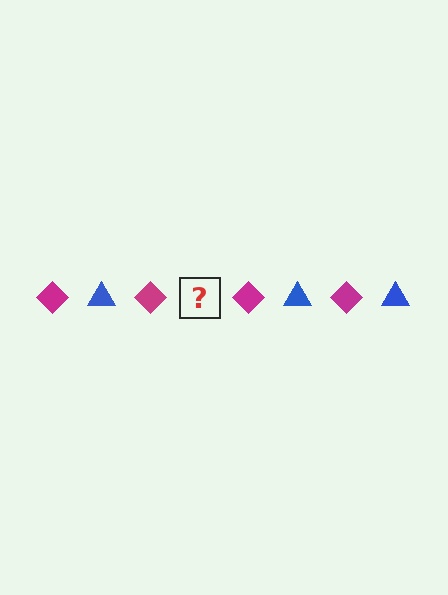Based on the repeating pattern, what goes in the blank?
The blank should be a blue triangle.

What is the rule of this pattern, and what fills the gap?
The rule is that the pattern alternates between magenta diamond and blue triangle. The gap should be filled with a blue triangle.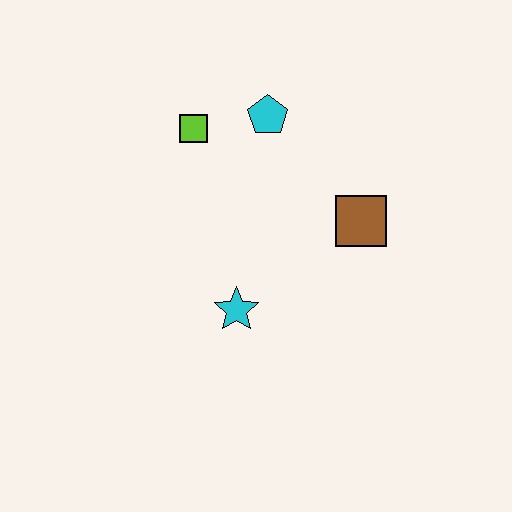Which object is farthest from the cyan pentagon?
The cyan star is farthest from the cyan pentagon.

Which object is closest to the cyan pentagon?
The lime square is closest to the cyan pentagon.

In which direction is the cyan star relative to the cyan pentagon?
The cyan star is below the cyan pentagon.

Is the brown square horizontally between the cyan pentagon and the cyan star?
No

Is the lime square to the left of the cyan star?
Yes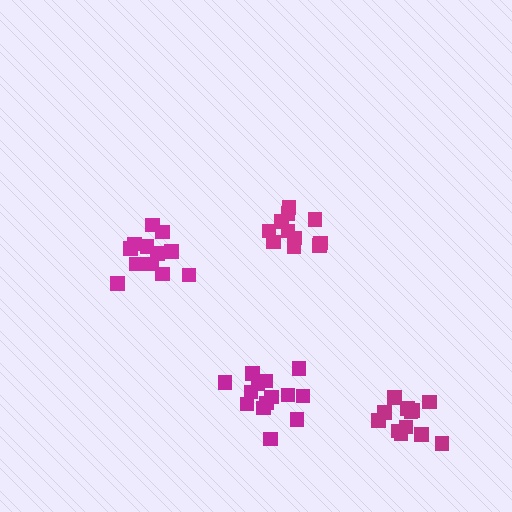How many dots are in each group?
Group 1: 12 dots, Group 2: 13 dots, Group 3: 12 dots, Group 4: 15 dots (52 total).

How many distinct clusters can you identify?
There are 4 distinct clusters.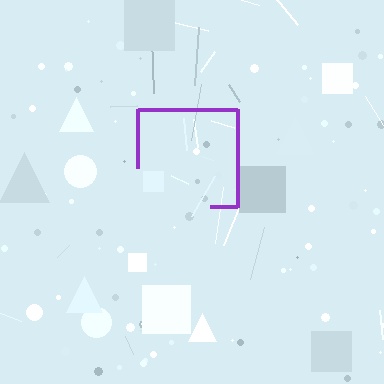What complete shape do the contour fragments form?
The contour fragments form a square.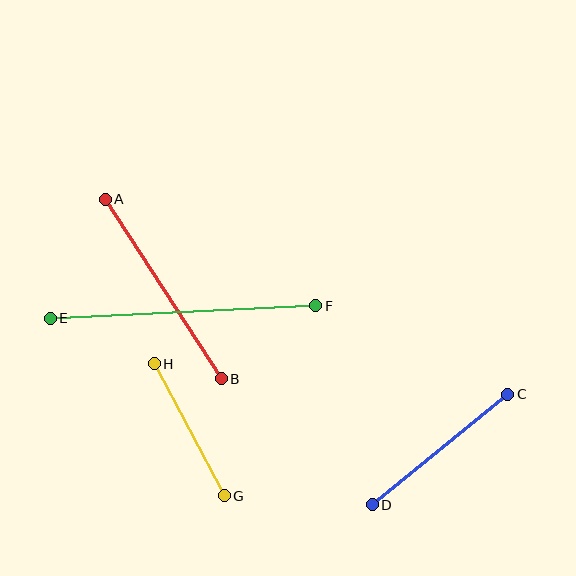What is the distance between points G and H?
The distance is approximately 149 pixels.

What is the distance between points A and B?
The distance is approximately 214 pixels.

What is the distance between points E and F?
The distance is approximately 266 pixels.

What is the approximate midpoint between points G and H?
The midpoint is at approximately (189, 430) pixels.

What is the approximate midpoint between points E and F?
The midpoint is at approximately (183, 312) pixels.